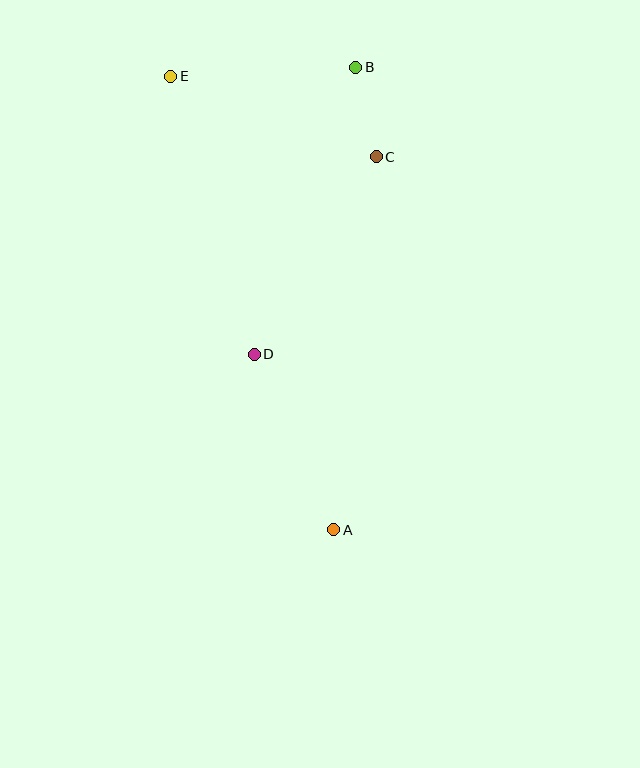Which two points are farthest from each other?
Points A and E are farthest from each other.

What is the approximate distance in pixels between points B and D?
The distance between B and D is approximately 304 pixels.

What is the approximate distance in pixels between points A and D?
The distance between A and D is approximately 193 pixels.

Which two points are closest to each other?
Points B and C are closest to each other.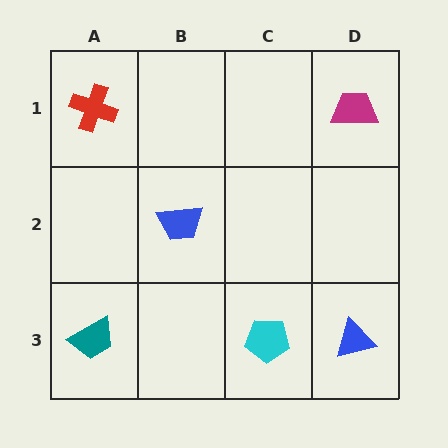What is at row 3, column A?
A teal trapezoid.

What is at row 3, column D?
A blue triangle.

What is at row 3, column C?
A cyan pentagon.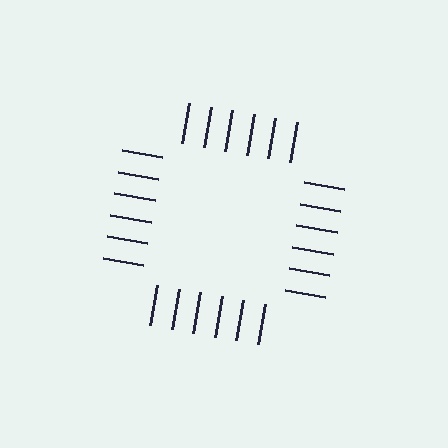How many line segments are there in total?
24 — 6 along each of the 4 edges.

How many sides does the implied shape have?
4 sides — the line-ends trace a square.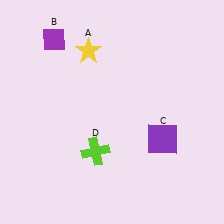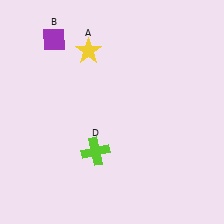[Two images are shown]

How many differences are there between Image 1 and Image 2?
There is 1 difference between the two images.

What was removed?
The purple square (C) was removed in Image 2.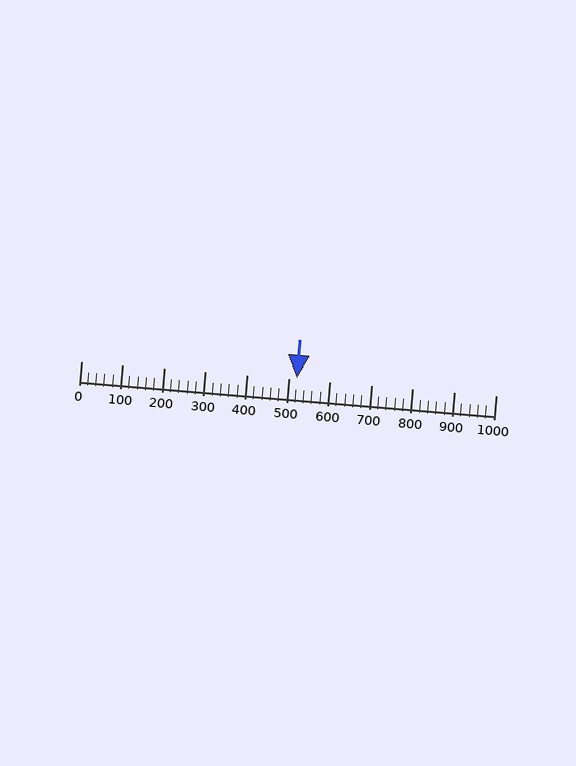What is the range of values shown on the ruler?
The ruler shows values from 0 to 1000.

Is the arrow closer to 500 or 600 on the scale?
The arrow is closer to 500.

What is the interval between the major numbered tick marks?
The major tick marks are spaced 100 units apart.